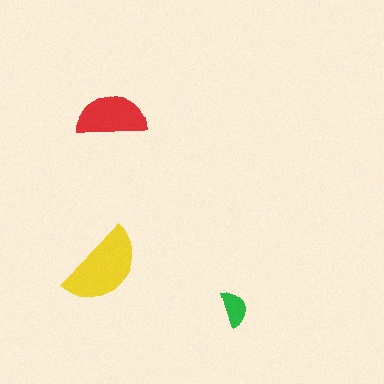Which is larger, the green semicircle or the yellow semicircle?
The yellow one.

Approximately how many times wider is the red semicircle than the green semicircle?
About 2 times wider.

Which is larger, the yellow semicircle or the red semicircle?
The yellow one.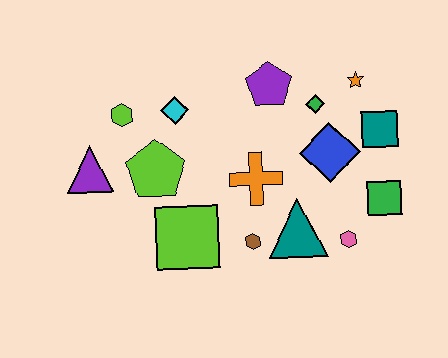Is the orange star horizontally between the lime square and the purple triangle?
No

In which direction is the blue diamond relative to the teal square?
The blue diamond is to the left of the teal square.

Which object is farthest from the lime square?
The orange star is farthest from the lime square.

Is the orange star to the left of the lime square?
No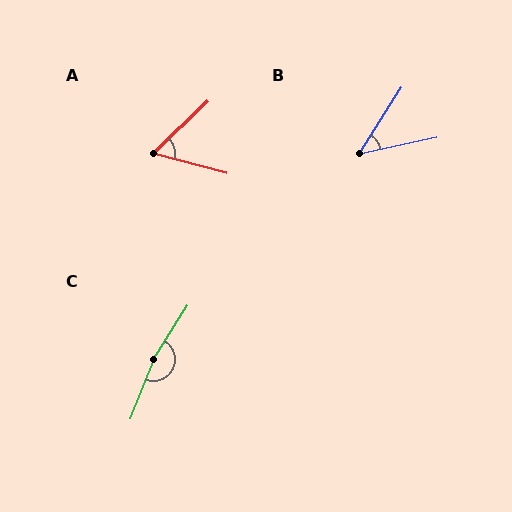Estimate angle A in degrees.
Approximately 59 degrees.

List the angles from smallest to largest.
B (46°), A (59°), C (169°).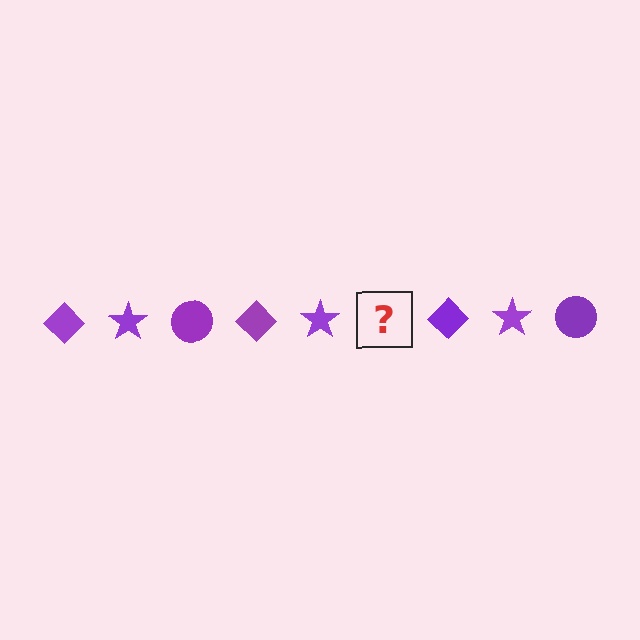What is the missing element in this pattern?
The missing element is a purple circle.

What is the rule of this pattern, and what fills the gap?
The rule is that the pattern cycles through diamond, star, circle shapes in purple. The gap should be filled with a purple circle.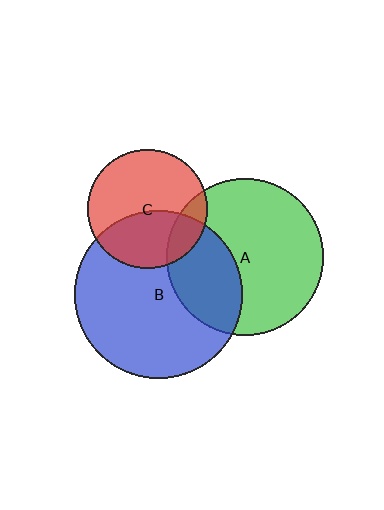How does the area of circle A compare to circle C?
Approximately 1.7 times.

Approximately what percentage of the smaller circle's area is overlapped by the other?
Approximately 35%.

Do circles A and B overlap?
Yes.